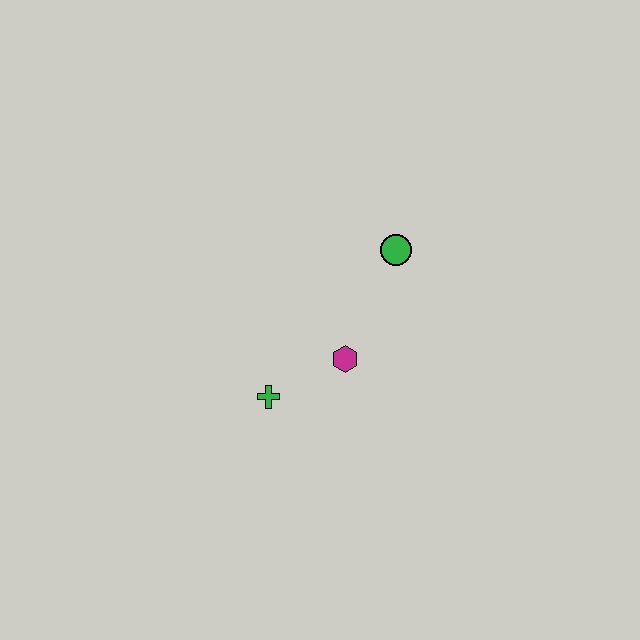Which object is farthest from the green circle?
The green cross is farthest from the green circle.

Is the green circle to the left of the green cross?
No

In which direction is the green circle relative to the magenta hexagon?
The green circle is above the magenta hexagon.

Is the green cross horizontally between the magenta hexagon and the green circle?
No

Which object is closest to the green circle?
The magenta hexagon is closest to the green circle.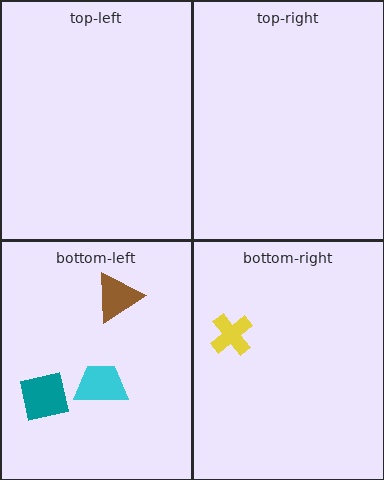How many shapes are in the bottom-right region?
1.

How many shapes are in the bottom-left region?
3.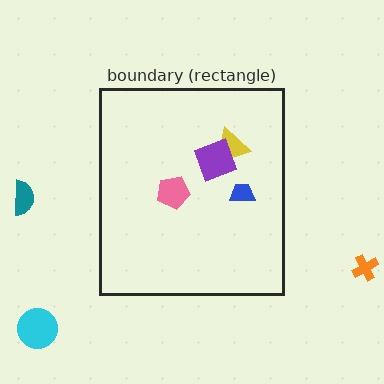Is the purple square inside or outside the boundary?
Inside.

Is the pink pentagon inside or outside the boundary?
Inside.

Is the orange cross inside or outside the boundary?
Outside.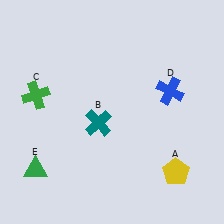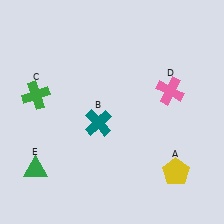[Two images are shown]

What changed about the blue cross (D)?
In Image 1, D is blue. In Image 2, it changed to pink.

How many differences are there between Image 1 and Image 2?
There is 1 difference between the two images.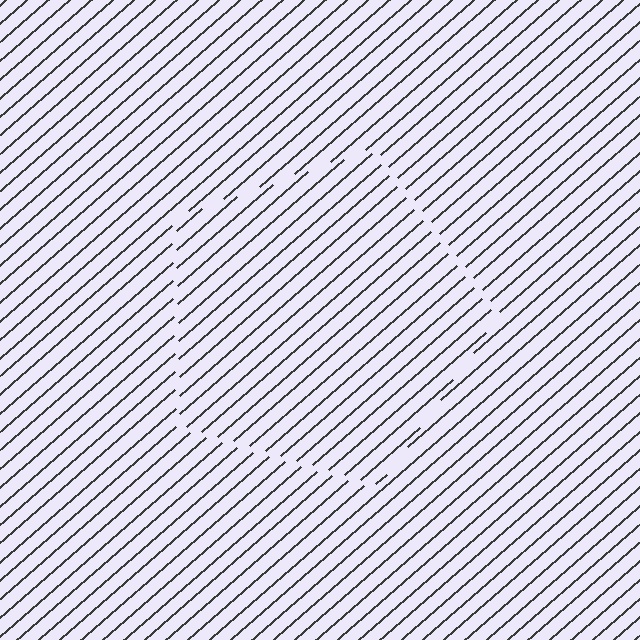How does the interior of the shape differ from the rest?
The interior of the shape contains the same grating, shifted by half a period — the contour is defined by the phase discontinuity where line-ends from the inner and outer gratings abut.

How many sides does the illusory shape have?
5 sides — the line-ends trace a pentagon.